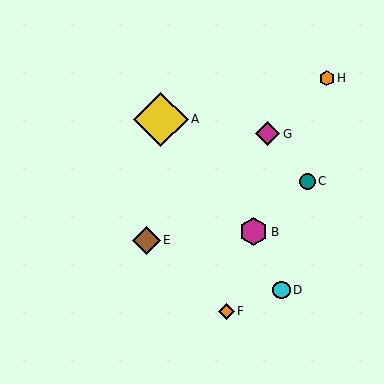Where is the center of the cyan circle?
The center of the cyan circle is at (282, 290).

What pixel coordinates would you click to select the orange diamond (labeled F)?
Click at (226, 311) to select the orange diamond F.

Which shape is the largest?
The yellow diamond (labeled A) is the largest.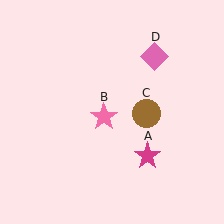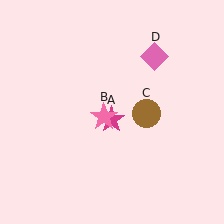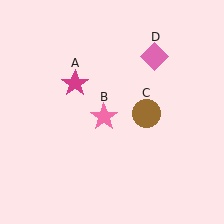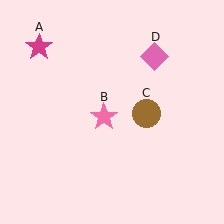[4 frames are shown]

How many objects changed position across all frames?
1 object changed position: magenta star (object A).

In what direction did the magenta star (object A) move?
The magenta star (object A) moved up and to the left.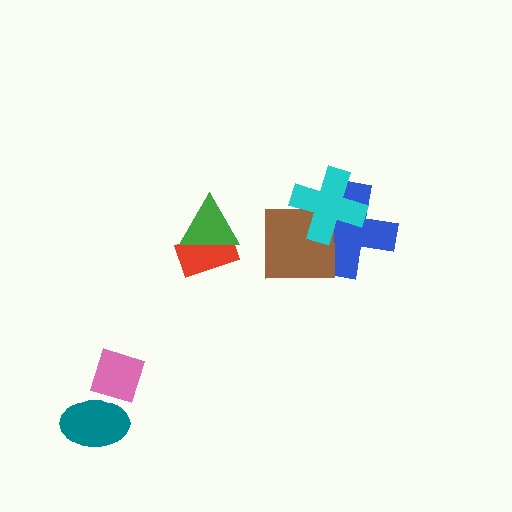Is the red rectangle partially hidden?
Yes, it is partially covered by another shape.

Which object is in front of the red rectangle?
The green triangle is in front of the red rectangle.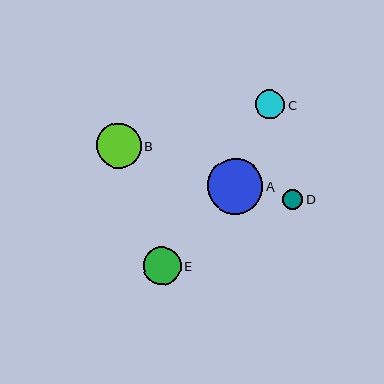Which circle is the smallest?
Circle D is the smallest with a size of approximately 20 pixels.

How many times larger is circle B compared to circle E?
Circle B is approximately 1.2 times the size of circle E.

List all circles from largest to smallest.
From largest to smallest: A, B, E, C, D.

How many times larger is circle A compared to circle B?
Circle A is approximately 1.2 times the size of circle B.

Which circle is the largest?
Circle A is the largest with a size of approximately 55 pixels.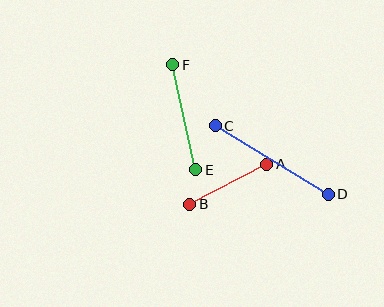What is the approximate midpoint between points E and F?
The midpoint is at approximately (184, 117) pixels.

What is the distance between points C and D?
The distance is approximately 132 pixels.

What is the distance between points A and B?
The distance is approximately 87 pixels.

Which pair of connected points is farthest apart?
Points C and D are farthest apart.